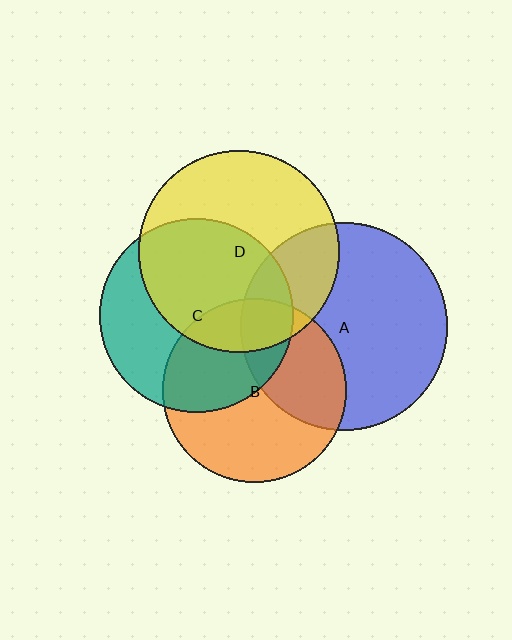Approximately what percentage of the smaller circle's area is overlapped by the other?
Approximately 40%.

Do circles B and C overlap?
Yes.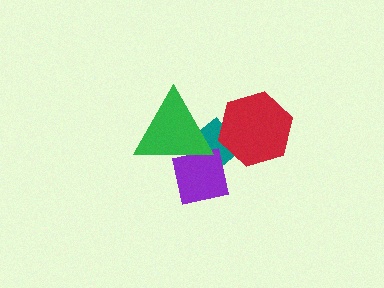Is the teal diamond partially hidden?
Yes, it is partially covered by another shape.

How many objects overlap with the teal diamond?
3 objects overlap with the teal diamond.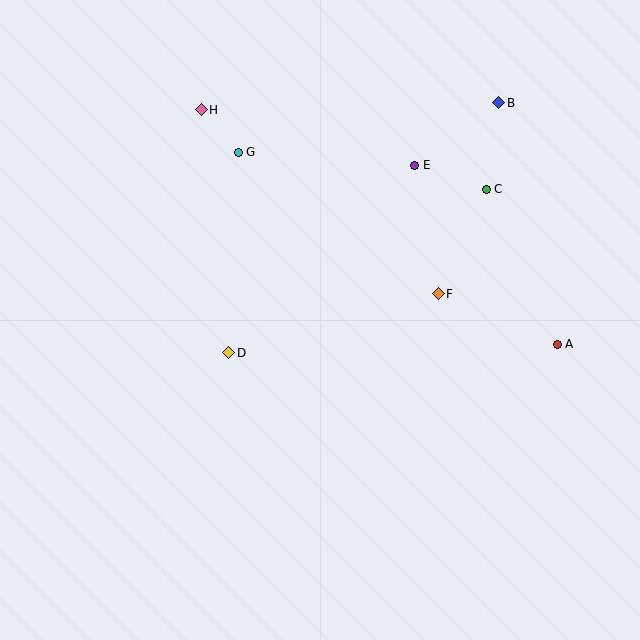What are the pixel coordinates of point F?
Point F is at (438, 294).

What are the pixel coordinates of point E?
Point E is at (415, 165).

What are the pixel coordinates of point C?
Point C is at (486, 189).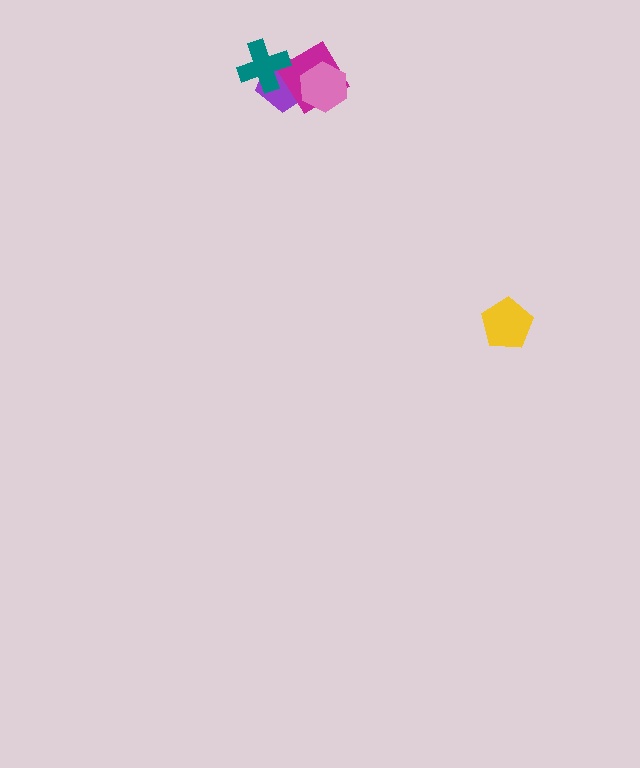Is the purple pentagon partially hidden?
Yes, it is partially covered by another shape.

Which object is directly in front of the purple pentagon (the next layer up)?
The magenta diamond is directly in front of the purple pentagon.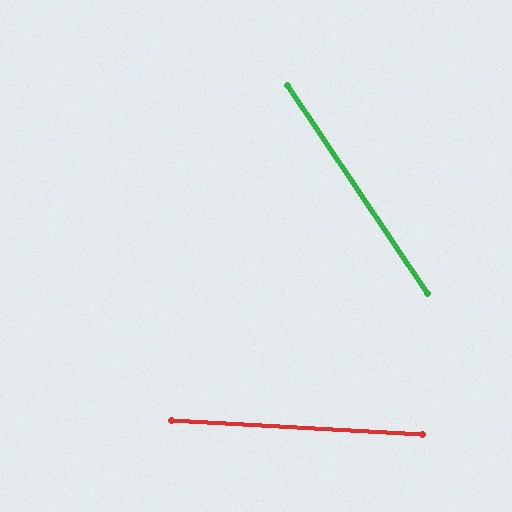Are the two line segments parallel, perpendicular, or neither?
Neither parallel nor perpendicular — they differ by about 53°.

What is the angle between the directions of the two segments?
Approximately 53 degrees.